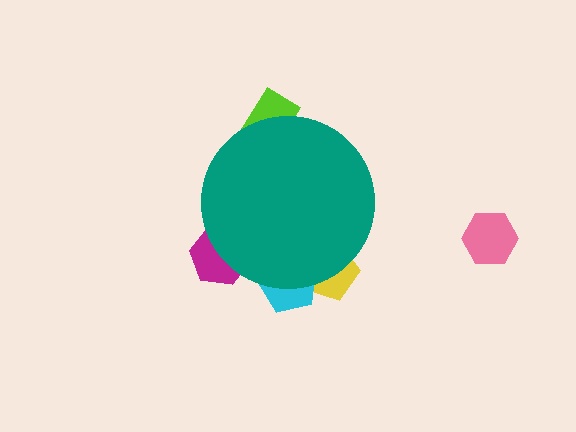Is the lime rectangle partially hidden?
Yes, the lime rectangle is partially hidden behind the teal circle.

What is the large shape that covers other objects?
A teal circle.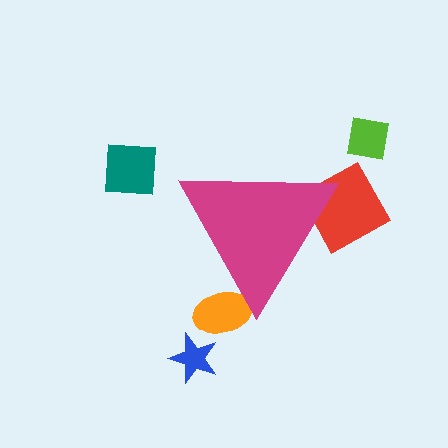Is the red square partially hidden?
Yes, the red square is partially hidden behind the magenta triangle.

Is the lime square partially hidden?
No, the lime square is fully visible.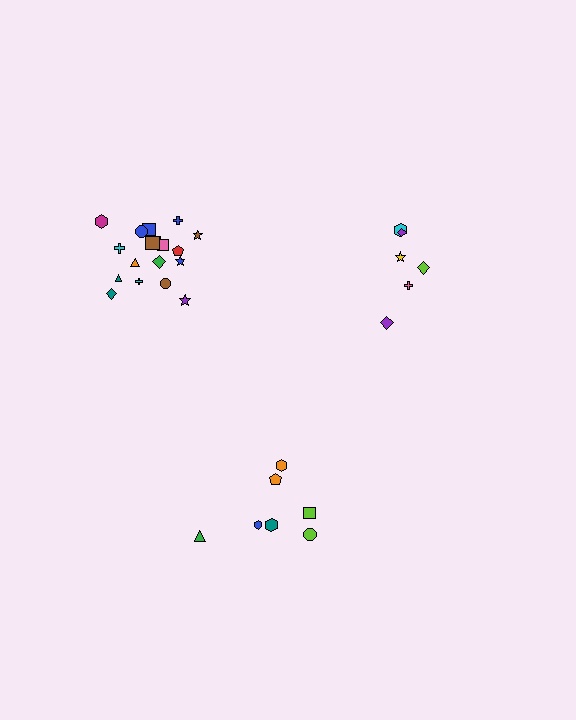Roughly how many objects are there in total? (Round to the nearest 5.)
Roughly 30 objects in total.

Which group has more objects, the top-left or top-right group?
The top-left group.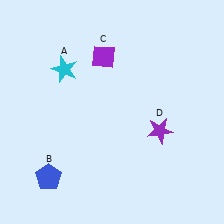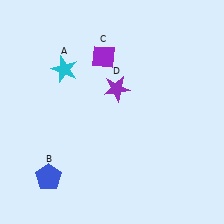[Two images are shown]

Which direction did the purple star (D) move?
The purple star (D) moved left.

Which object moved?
The purple star (D) moved left.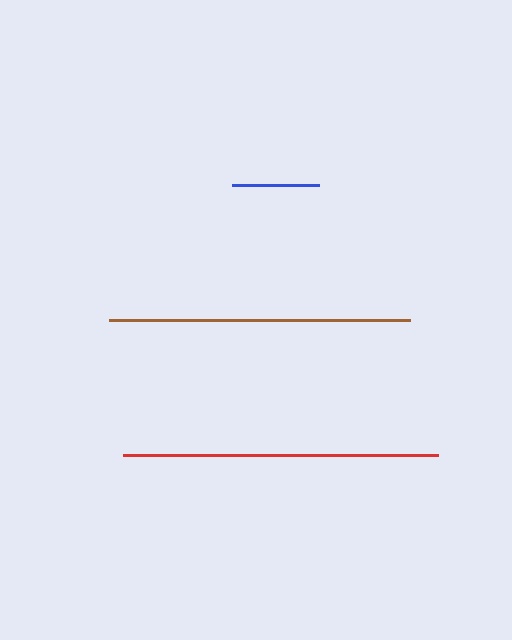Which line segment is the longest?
The red line is the longest at approximately 314 pixels.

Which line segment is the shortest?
The blue line is the shortest at approximately 86 pixels.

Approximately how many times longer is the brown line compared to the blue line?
The brown line is approximately 3.5 times the length of the blue line.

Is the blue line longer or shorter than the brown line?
The brown line is longer than the blue line.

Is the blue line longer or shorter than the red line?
The red line is longer than the blue line.